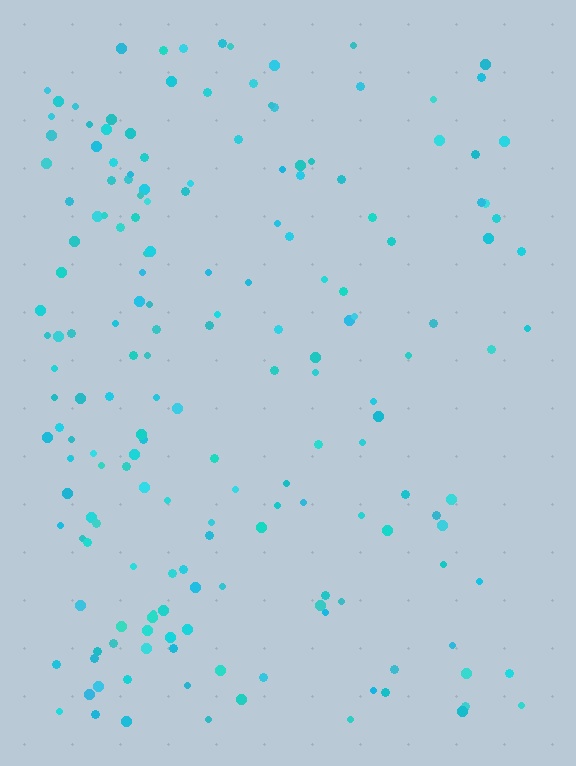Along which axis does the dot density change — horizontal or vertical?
Horizontal.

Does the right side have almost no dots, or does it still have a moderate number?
Still a moderate number, just noticeably fewer than the left.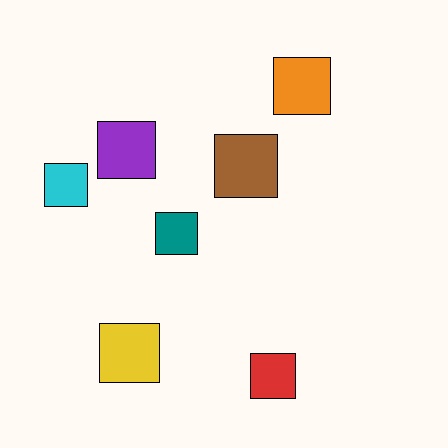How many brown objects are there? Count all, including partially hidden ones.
There is 1 brown object.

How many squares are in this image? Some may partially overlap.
There are 7 squares.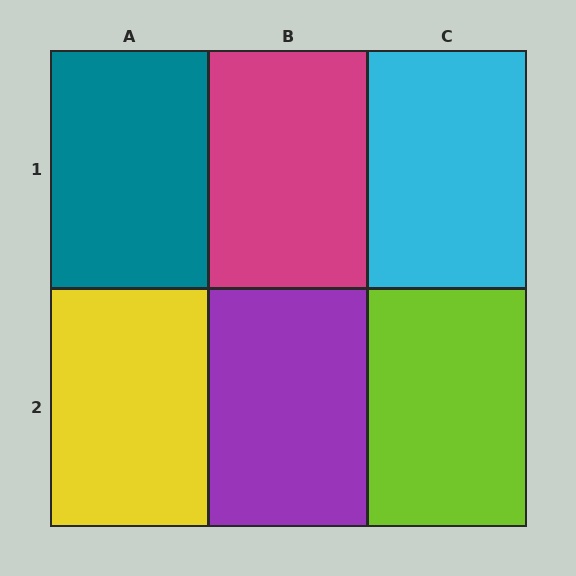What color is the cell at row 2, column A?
Yellow.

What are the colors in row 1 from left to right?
Teal, magenta, cyan.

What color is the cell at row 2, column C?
Lime.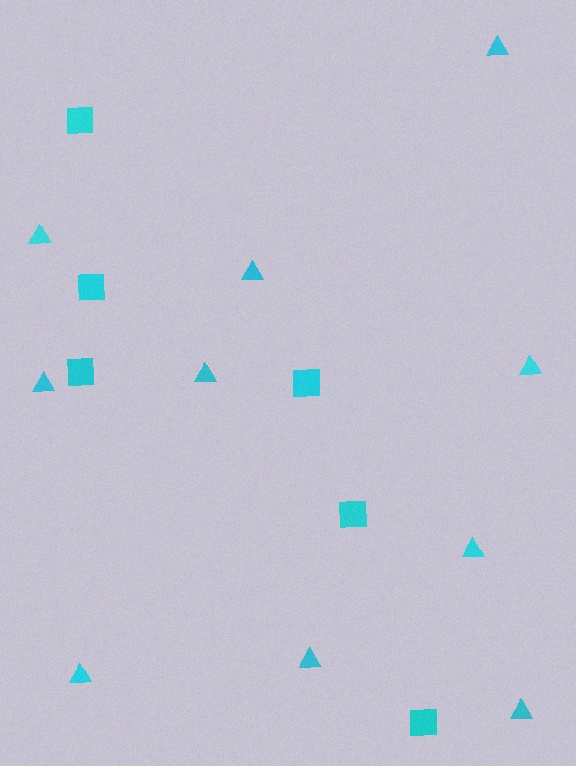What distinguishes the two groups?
There are 2 groups: one group of triangles (10) and one group of squares (6).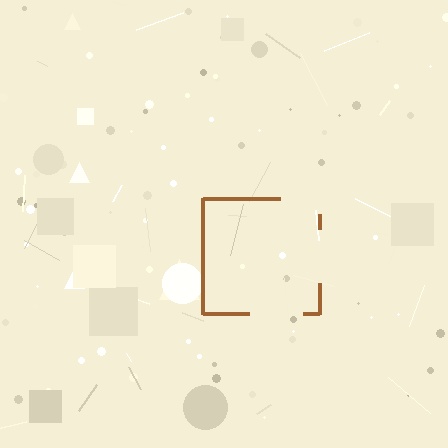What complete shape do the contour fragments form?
The contour fragments form a square.